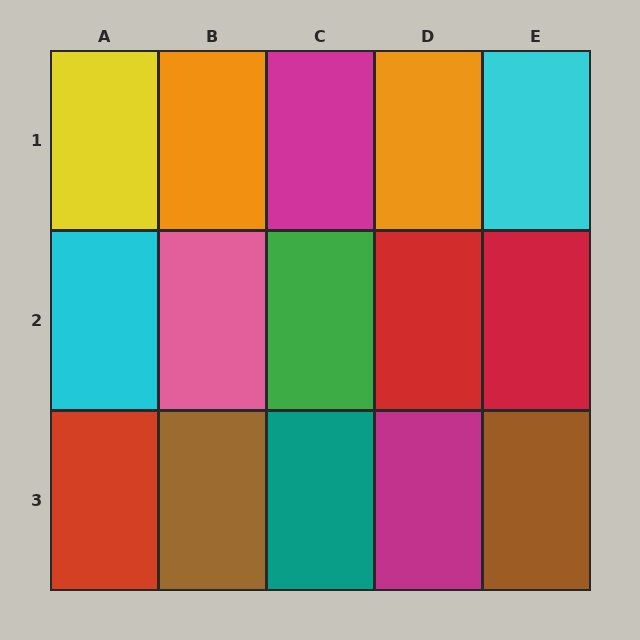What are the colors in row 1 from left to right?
Yellow, orange, magenta, orange, cyan.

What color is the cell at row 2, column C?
Green.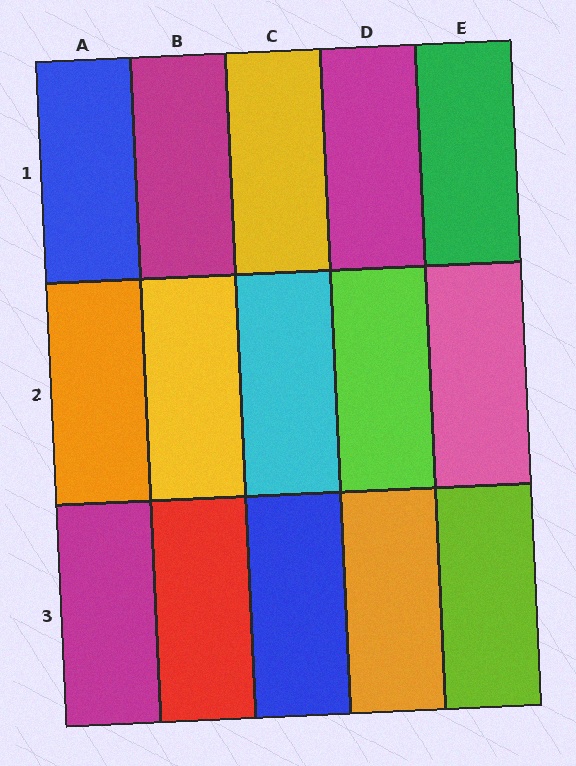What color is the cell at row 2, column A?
Orange.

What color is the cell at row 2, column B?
Yellow.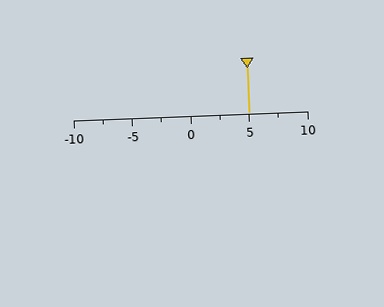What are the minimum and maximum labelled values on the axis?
The axis runs from -10 to 10.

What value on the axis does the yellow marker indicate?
The marker indicates approximately 5.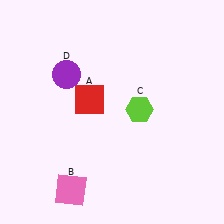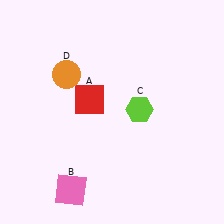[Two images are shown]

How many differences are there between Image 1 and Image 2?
There is 1 difference between the two images.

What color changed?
The circle (D) changed from purple in Image 1 to orange in Image 2.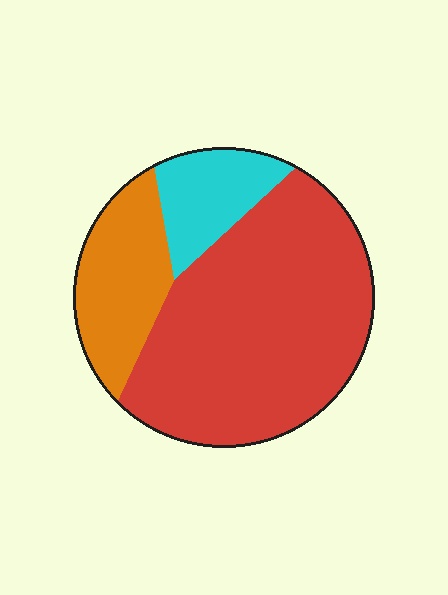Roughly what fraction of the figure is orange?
Orange takes up about one fifth (1/5) of the figure.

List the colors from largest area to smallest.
From largest to smallest: red, orange, cyan.